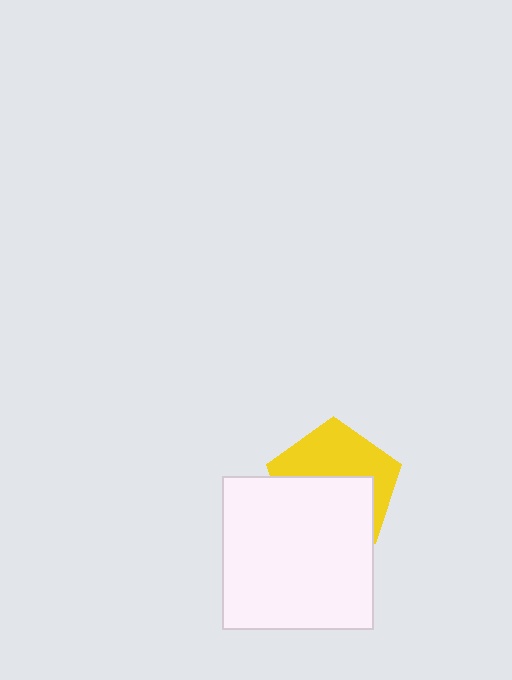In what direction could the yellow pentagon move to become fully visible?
The yellow pentagon could move up. That would shift it out from behind the white rectangle entirely.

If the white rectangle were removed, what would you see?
You would see the complete yellow pentagon.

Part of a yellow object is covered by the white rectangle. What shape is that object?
It is a pentagon.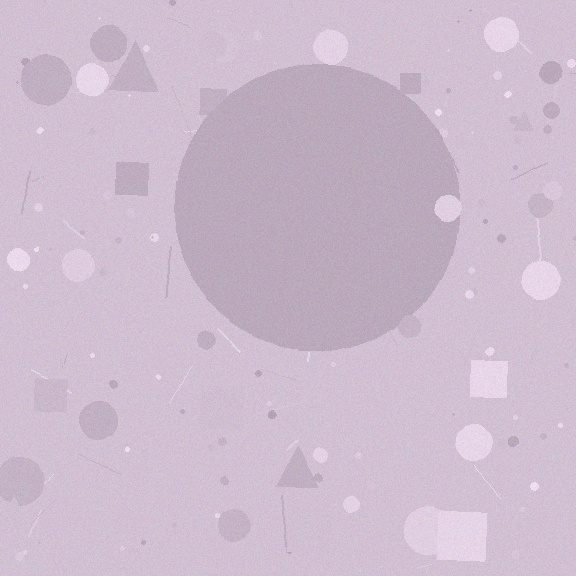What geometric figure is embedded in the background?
A circle is embedded in the background.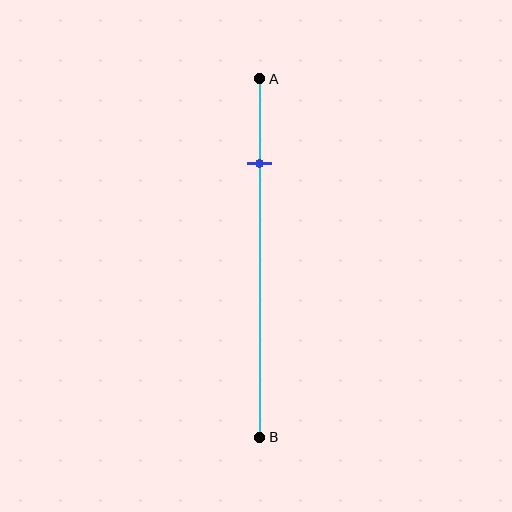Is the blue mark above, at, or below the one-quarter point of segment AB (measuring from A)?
The blue mark is approximately at the one-quarter point of segment AB.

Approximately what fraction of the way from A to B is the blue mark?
The blue mark is approximately 25% of the way from A to B.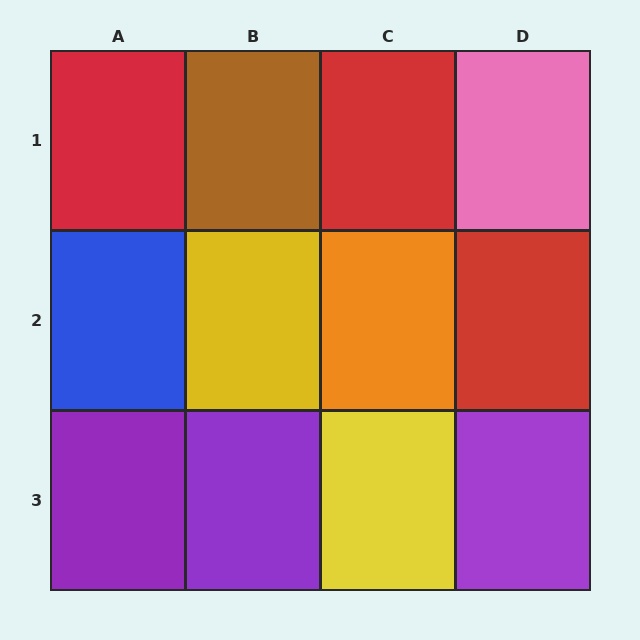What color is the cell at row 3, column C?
Yellow.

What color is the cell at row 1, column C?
Red.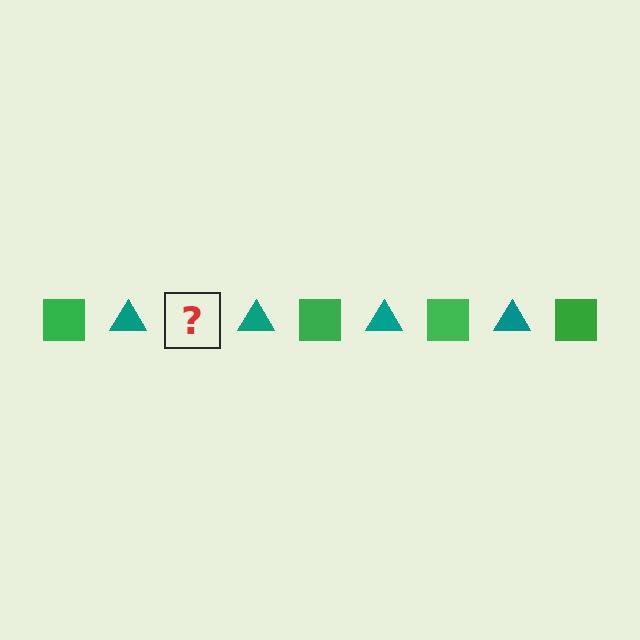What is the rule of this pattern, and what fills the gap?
The rule is that the pattern alternates between green square and teal triangle. The gap should be filled with a green square.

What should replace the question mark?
The question mark should be replaced with a green square.